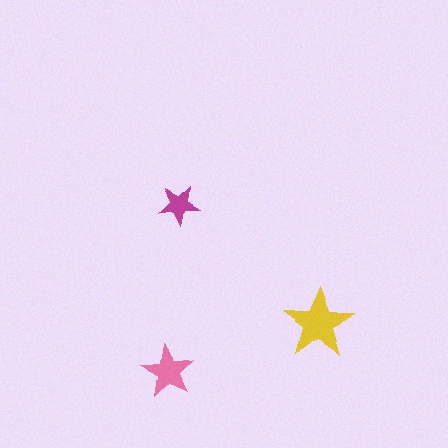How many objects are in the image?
There are 3 objects in the image.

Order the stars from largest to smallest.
the yellow one, the pink one, the magenta one.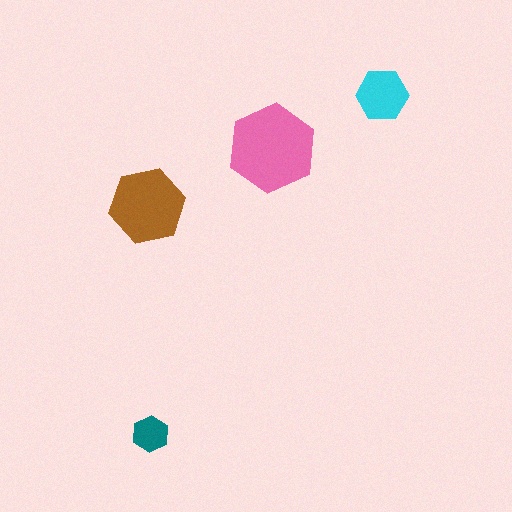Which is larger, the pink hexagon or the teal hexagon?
The pink one.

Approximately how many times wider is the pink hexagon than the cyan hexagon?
About 1.5 times wider.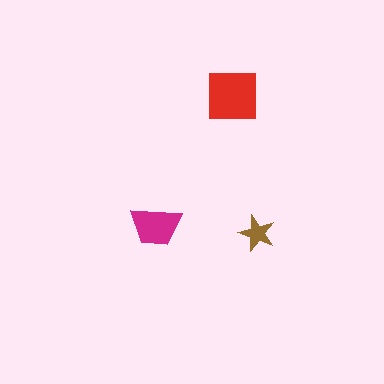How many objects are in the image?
There are 3 objects in the image.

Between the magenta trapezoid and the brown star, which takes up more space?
The magenta trapezoid.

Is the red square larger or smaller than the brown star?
Larger.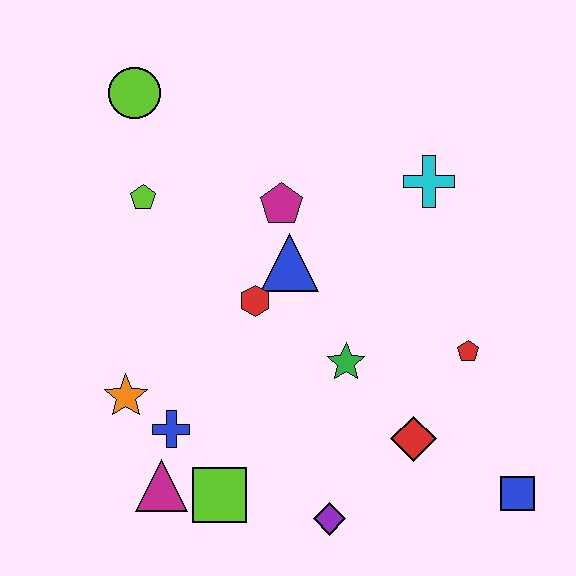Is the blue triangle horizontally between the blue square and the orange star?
Yes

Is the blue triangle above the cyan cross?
No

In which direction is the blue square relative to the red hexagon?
The blue square is to the right of the red hexagon.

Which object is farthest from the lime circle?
The blue square is farthest from the lime circle.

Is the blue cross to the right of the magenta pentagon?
No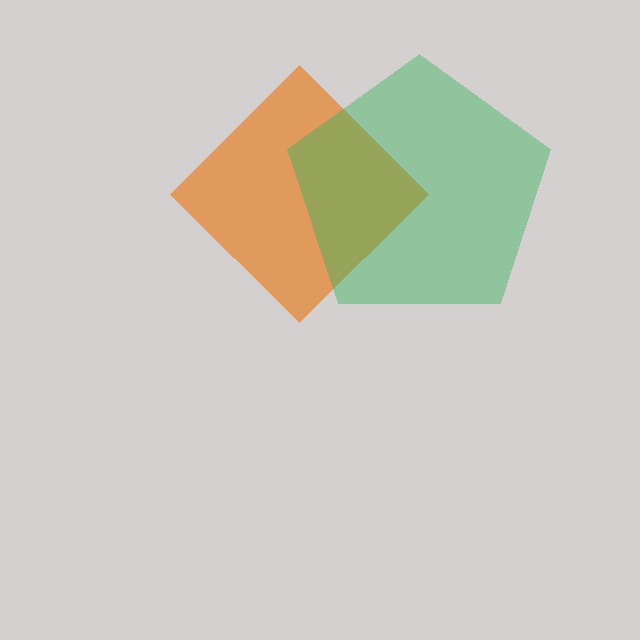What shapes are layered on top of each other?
The layered shapes are: an orange diamond, a green pentagon.